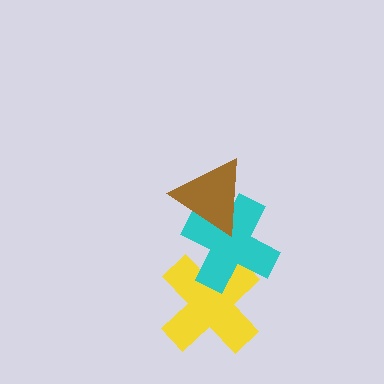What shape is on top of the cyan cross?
The brown triangle is on top of the cyan cross.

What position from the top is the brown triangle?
The brown triangle is 1st from the top.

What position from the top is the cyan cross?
The cyan cross is 2nd from the top.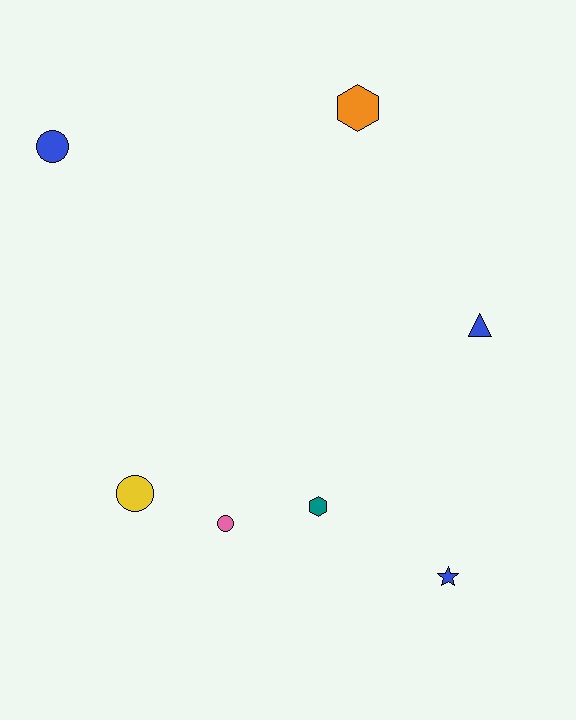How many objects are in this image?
There are 7 objects.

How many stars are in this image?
There is 1 star.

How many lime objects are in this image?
There are no lime objects.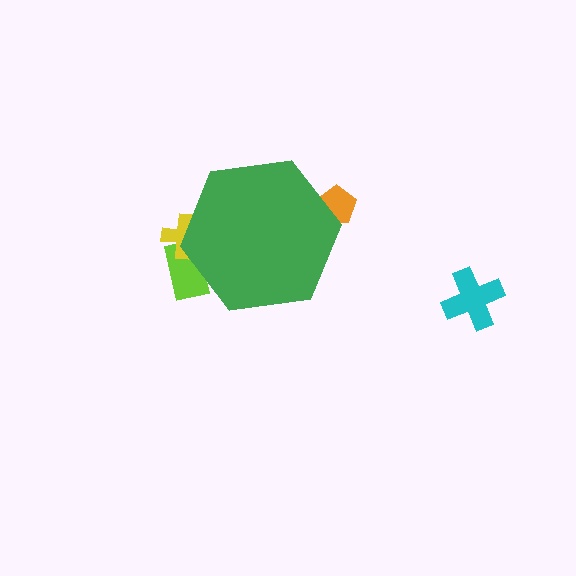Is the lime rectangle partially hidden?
Yes, the lime rectangle is partially hidden behind the green hexagon.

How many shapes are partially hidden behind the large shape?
3 shapes are partially hidden.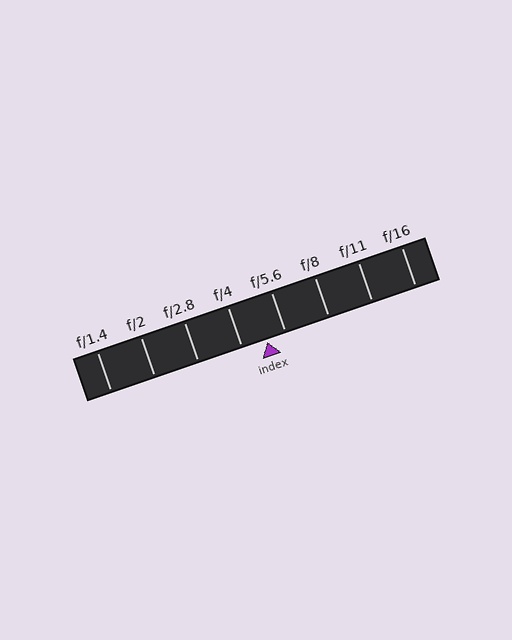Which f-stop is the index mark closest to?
The index mark is closest to f/5.6.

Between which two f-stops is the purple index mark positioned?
The index mark is between f/4 and f/5.6.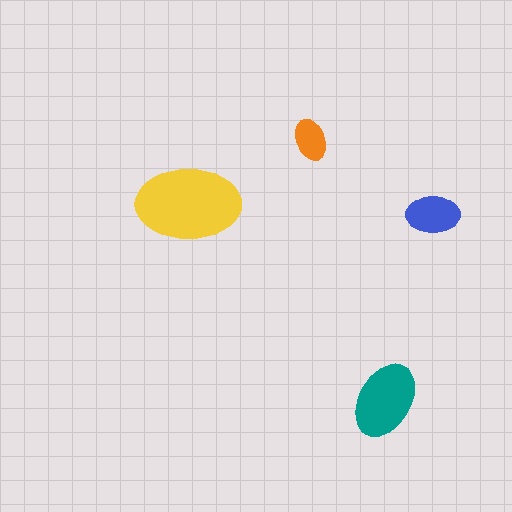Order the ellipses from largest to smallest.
the yellow one, the teal one, the blue one, the orange one.